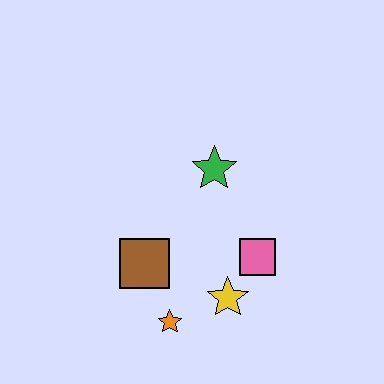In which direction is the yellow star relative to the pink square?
The yellow star is below the pink square.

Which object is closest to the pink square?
The yellow star is closest to the pink square.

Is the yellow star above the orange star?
Yes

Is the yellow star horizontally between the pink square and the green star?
Yes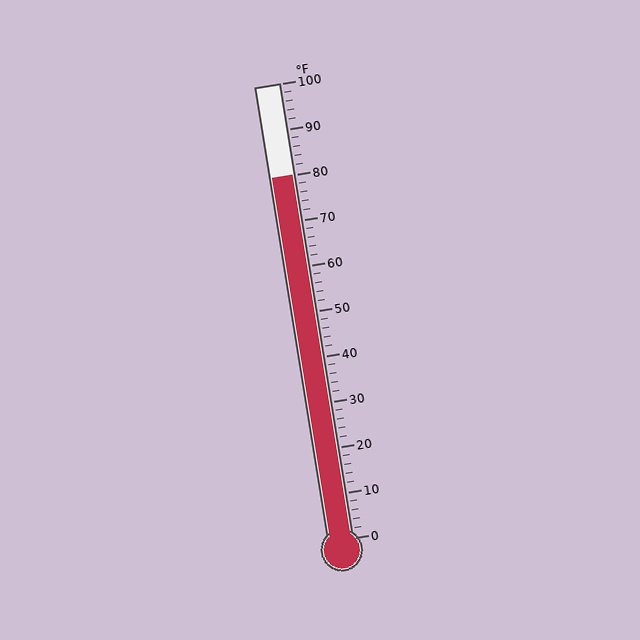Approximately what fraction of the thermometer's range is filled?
The thermometer is filled to approximately 80% of its range.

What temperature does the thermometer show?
The thermometer shows approximately 80°F.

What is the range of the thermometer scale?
The thermometer scale ranges from 0°F to 100°F.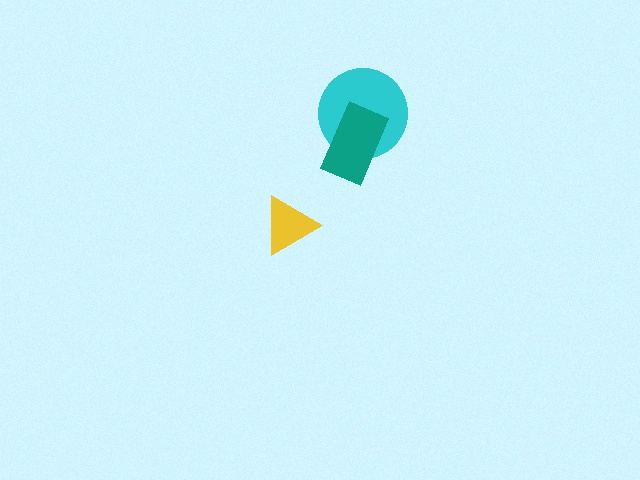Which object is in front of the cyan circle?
The teal rectangle is in front of the cyan circle.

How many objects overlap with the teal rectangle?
1 object overlaps with the teal rectangle.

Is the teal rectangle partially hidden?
No, no other shape covers it.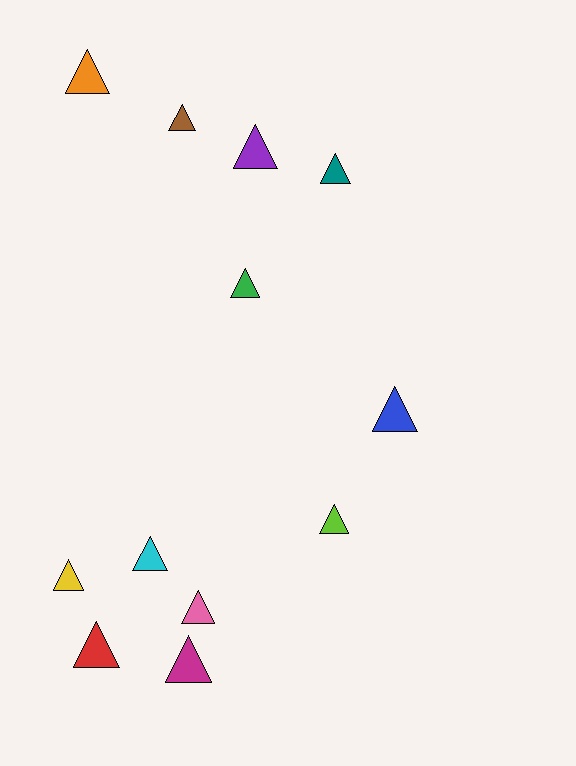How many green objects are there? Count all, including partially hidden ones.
There is 1 green object.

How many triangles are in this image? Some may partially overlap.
There are 12 triangles.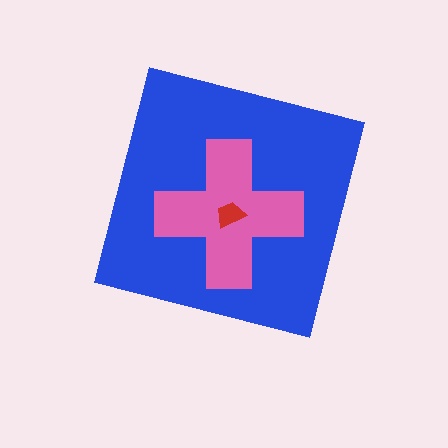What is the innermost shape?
The red trapezoid.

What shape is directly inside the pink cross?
The red trapezoid.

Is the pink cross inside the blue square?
Yes.